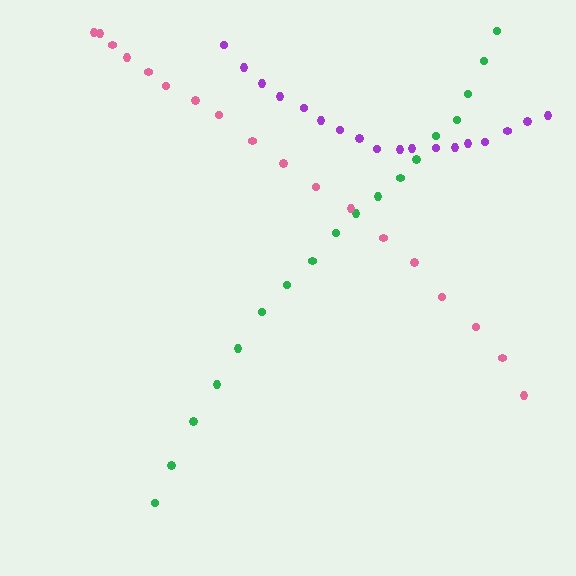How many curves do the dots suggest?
There are 3 distinct paths.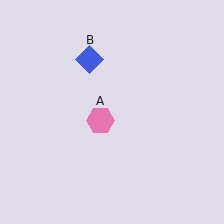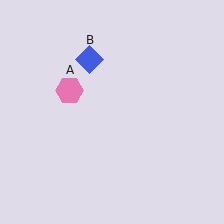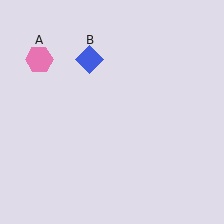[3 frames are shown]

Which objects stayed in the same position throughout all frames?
Blue diamond (object B) remained stationary.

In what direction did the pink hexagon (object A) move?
The pink hexagon (object A) moved up and to the left.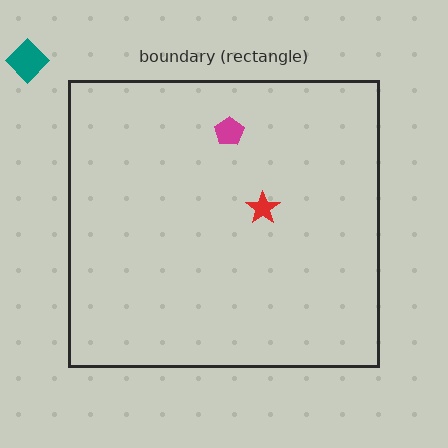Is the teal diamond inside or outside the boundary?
Outside.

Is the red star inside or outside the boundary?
Inside.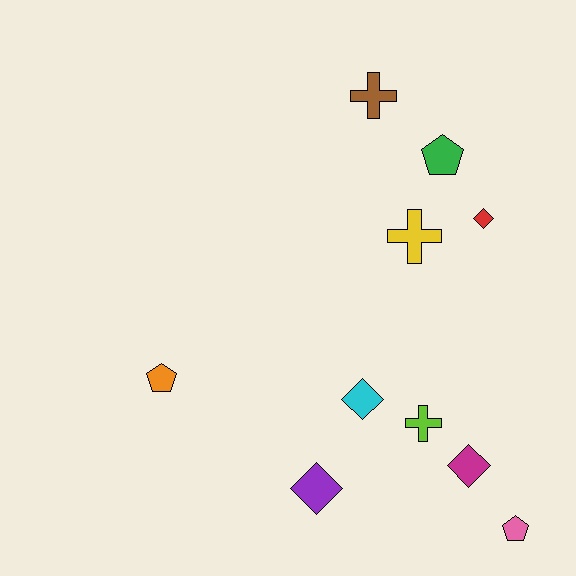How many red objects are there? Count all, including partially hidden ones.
There is 1 red object.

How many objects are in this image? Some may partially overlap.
There are 10 objects.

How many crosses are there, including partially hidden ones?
There are 3 crosses.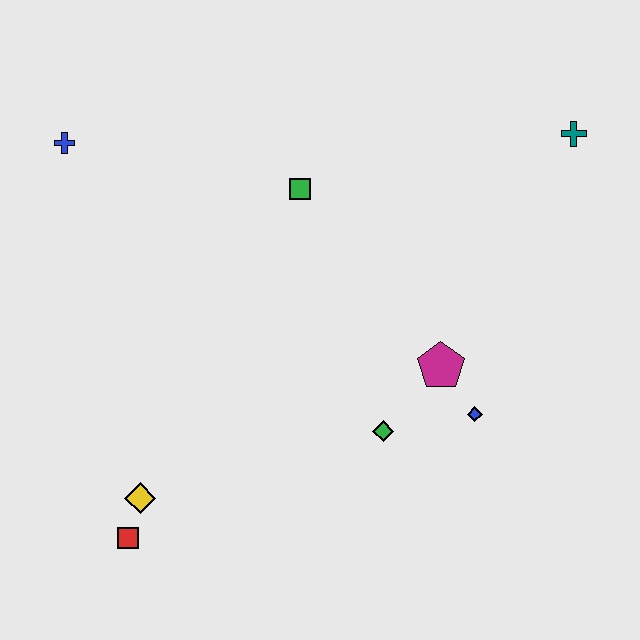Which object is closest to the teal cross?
The magenta pentagon is closest to the teal cross.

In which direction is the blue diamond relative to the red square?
The blue diamond is to the right of the red square.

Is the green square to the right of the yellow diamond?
Yes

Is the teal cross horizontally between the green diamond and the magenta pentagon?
No